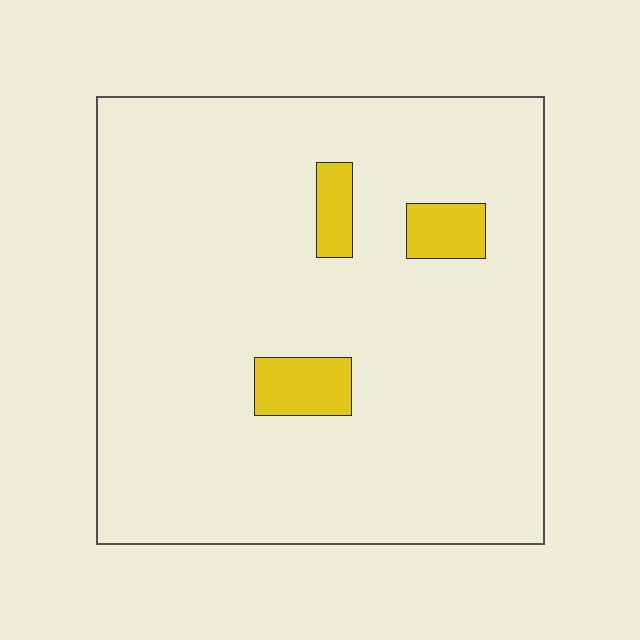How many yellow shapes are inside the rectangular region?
3.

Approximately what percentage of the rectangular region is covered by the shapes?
Approximately 5%.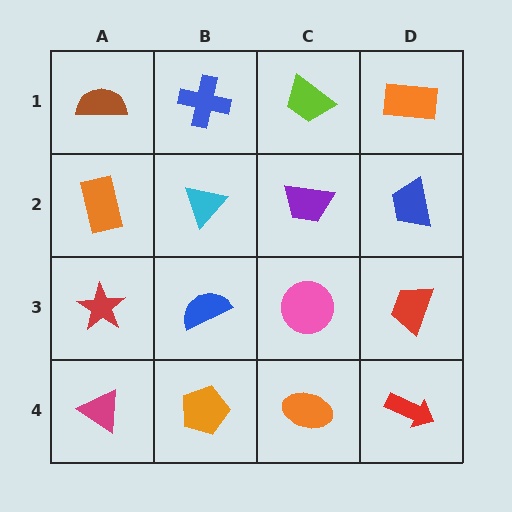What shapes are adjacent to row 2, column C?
A lime trapezoid (row 1, column C), a pink circle (row 3, column C), a cyan triangle (row 2, column B), a blue trapezoid (row 2, column D).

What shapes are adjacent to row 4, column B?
A blue semicircle (row 3, column B), a magenta triangle (row 4, column A), an orange ellipse (row 4, column C).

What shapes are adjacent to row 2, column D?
An orange rectangle (row 1, column D), a red trapezoid (row 3, column D), a purple trapezoid (row 2, column C).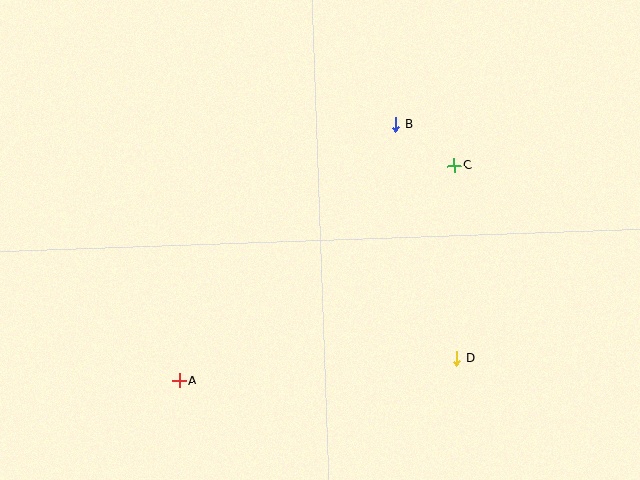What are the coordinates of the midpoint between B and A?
The midpoint between B and A is at (287, 253).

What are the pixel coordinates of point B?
Point B is at (396, 124).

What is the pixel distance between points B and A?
The distance between B and A is 335 pixels.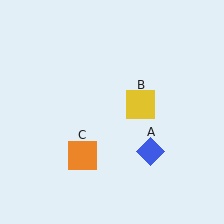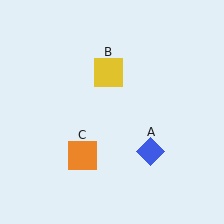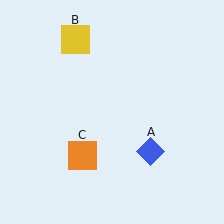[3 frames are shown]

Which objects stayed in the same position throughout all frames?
Blue diamond (object A) and orange square (object C) remained stationary.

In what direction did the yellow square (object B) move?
The yellow square (object B) moved up and to the left.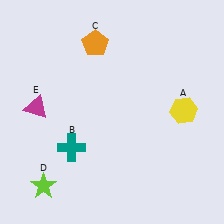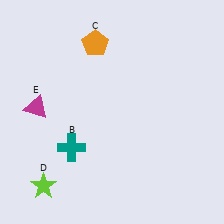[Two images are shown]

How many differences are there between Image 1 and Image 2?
There is 1 difference between the two images.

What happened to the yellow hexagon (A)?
The yellow hexagon (A) was removed in Image 2. It was in the top-right area of Image 1.